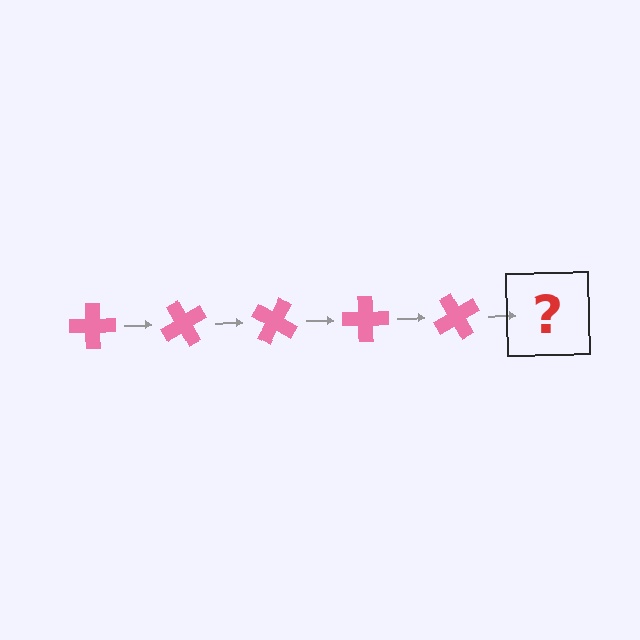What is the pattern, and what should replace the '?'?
The pattern is that the cross rotates 60 degrees each step. The '?' should be a pink cross rotated 300 degrees.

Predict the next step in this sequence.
The next step is a pink cross rotated 300 degrees.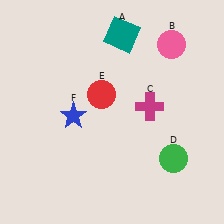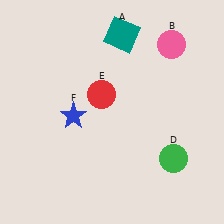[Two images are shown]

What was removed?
The magenta cross (C) was removed in Image 2.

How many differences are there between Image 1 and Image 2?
There is 1 difference between the two images.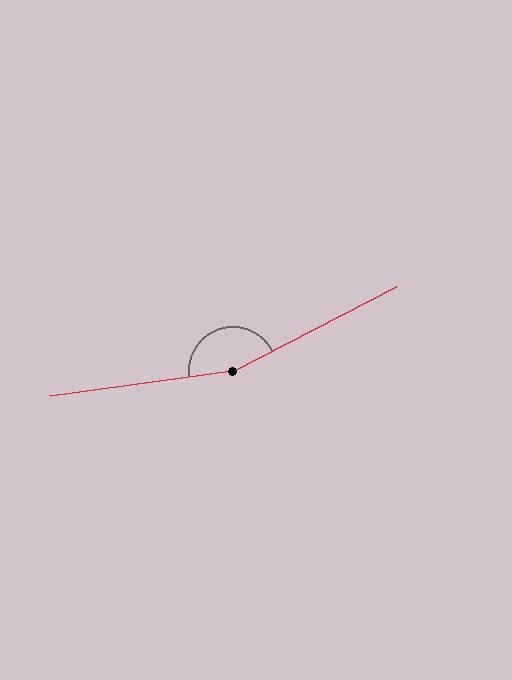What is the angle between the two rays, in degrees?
Approximately 161 degrees.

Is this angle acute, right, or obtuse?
It is obtuse.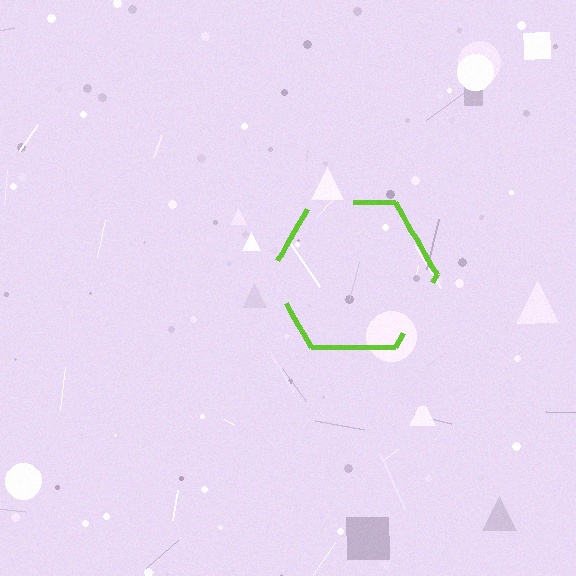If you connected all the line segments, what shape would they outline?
They would outline a hexagon.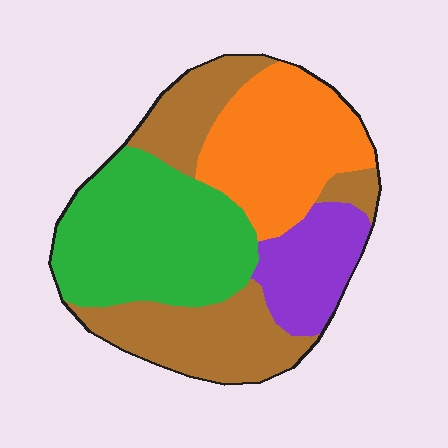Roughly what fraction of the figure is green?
Green covers roughly 30% of the figure.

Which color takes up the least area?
Purple, at roughly 15%.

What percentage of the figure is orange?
Orange takes up about one quarter (1/4) of the figure.